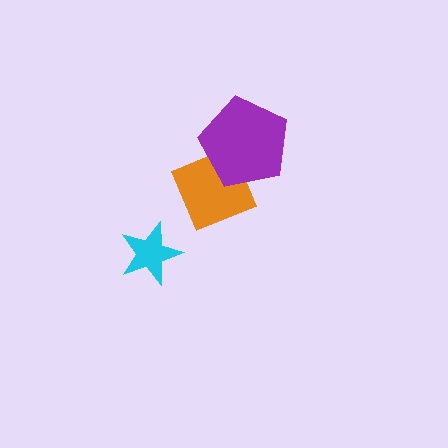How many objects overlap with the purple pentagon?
1 object overlaps with the purple pentagon.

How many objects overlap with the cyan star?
0 objects overlap with the cyan star.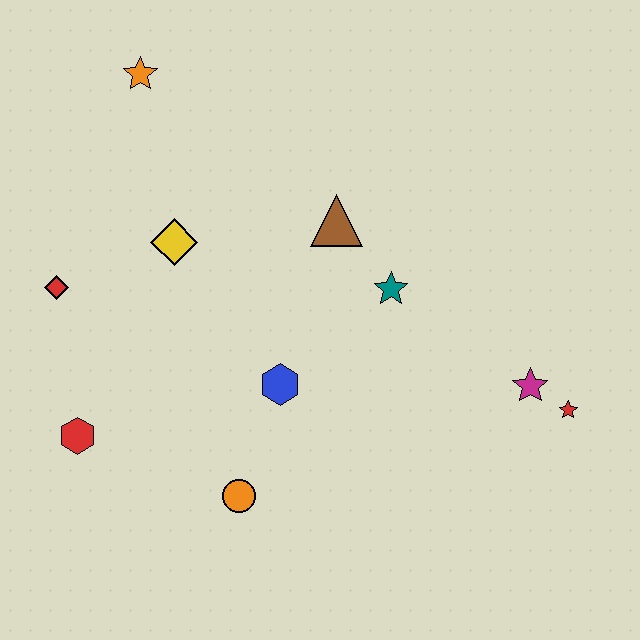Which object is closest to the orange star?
The yellow diamond is closest to the orange star.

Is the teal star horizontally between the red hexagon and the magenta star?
Yes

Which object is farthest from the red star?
The orange star is farthest from the red star.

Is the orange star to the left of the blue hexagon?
Yes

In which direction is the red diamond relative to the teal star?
The red diamond is to the left of the teal star.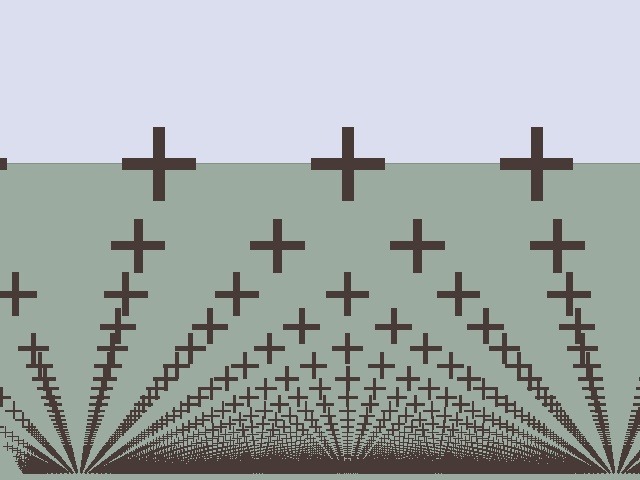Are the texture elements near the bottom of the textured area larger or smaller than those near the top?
Smaller. The gradient is inverted — elements near the bottom are smaller and denser.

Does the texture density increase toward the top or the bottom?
Density increases toward the bottom.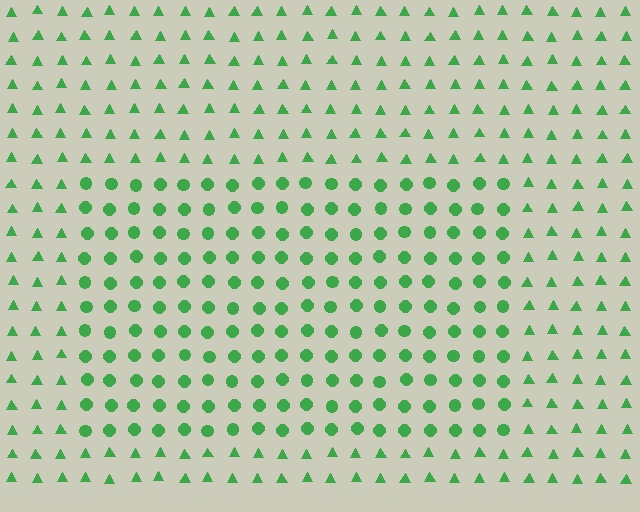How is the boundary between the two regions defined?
The boundary is defined by a change in element shape: circles inside vs. triangles outside. All elements share the same color and spacing.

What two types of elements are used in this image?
The image uses circles inside the rectangle region and triangles outside it.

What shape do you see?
I see a rectangle.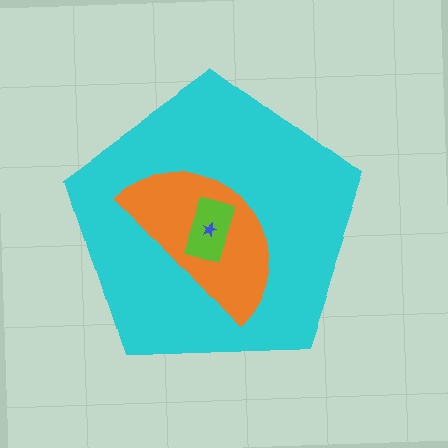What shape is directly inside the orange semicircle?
The lime rectangle.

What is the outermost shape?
The cyan pentagon.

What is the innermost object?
The blue star.